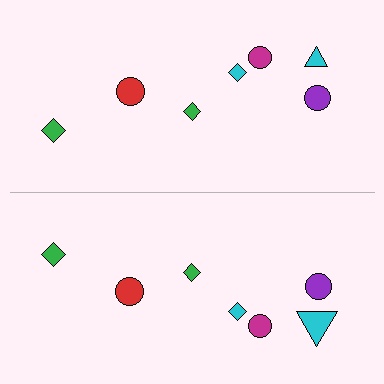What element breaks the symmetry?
The cyan triangle on the bottom side has a different size than its mirror counterpart.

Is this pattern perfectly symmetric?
No, the pattern is not perfectly symmetric. The cyan triangle on the bottom side has a different size than its mirror counterpart.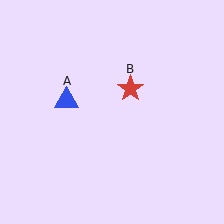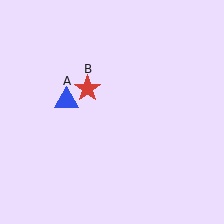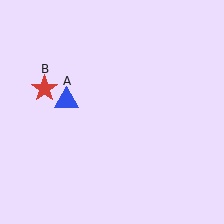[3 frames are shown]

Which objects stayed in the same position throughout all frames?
Blue triangle (object A) remained stationary.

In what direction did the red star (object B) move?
The red star (object B) moved left.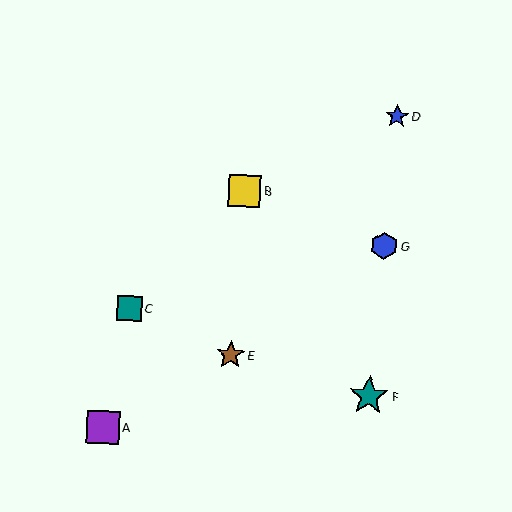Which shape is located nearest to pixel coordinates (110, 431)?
The purple square (labeled A) at (103, 427) is nearest to that location.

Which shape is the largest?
The teal star (labeled F) is the largest.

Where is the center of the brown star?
The center of the brown star is at (231, 355).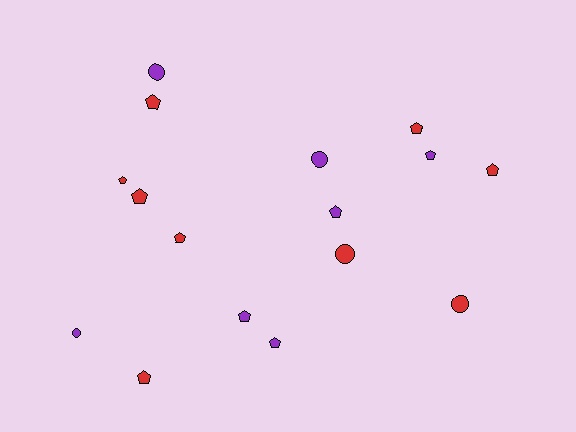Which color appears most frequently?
Red, with 9 objects.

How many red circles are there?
There are 2 red circles.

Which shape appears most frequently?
Pentagon, with 11 objects.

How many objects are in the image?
There are 16 objects.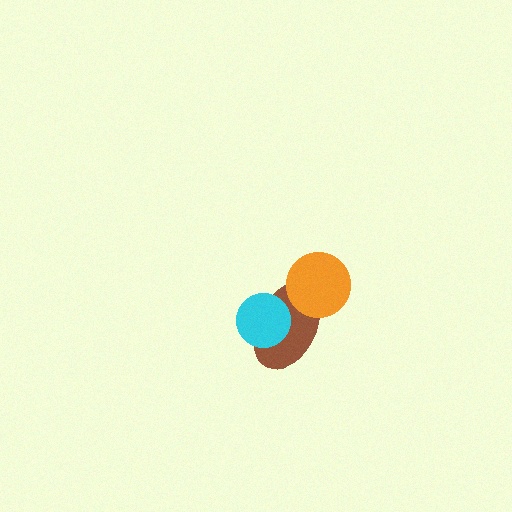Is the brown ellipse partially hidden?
Yes, it is partially covered by another shape.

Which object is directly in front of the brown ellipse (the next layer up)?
The cyan circle is directly in front of the brown ellipse.